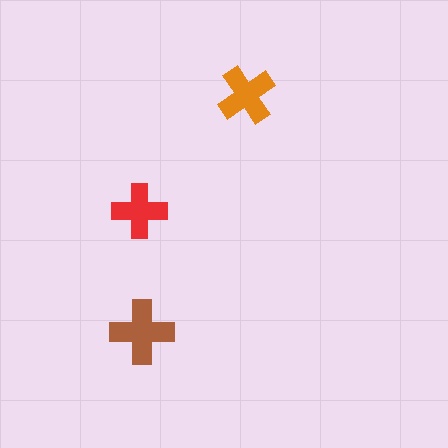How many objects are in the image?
There are 3 objects in the image.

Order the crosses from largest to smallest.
the brown one, the orange one, the red one.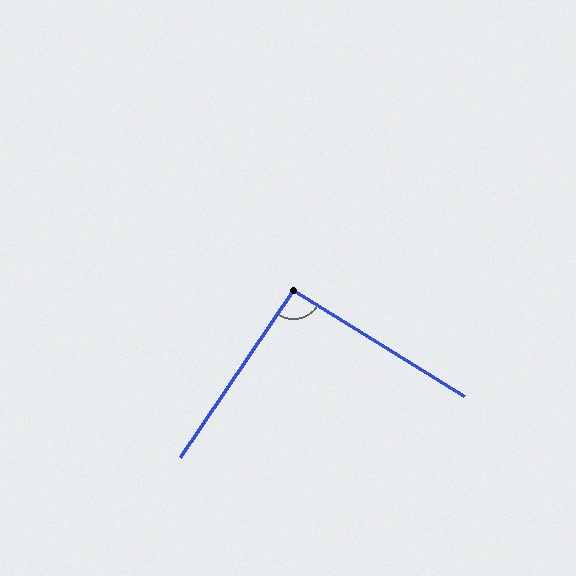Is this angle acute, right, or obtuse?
It is approximately a right angle.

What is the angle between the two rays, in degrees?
Approximately 92 degrees.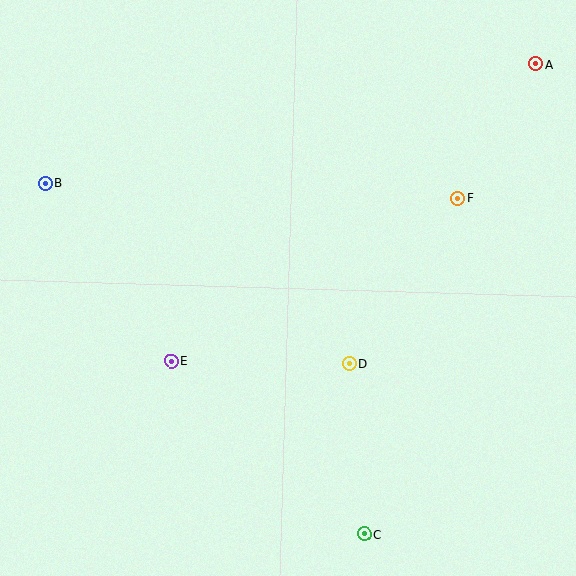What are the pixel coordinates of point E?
Point E is at (171, 361).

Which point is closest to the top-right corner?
Point A is closest to the top-right corner.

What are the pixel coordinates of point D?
Point D is at (349, 363).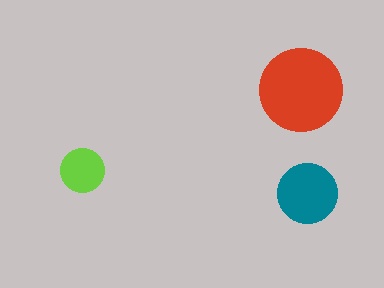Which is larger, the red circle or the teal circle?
The red one.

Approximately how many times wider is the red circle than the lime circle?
About 2 times wider.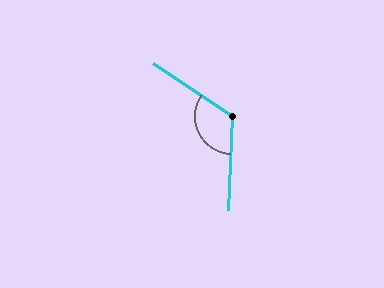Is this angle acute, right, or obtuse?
It is obtuse.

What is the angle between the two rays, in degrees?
Approximately 122 degrees.